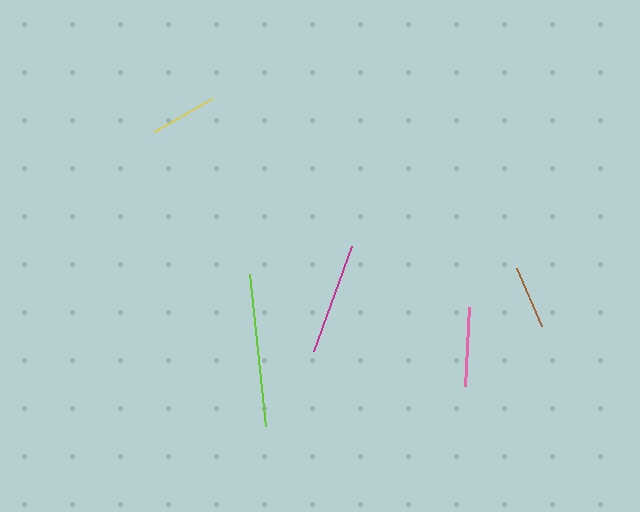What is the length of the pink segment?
The pink segment is approximately 79 pixels long.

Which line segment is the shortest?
The brown line is the shortest at approximately 63 pixels.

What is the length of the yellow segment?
The yellow segment is approximately 67 pixels long.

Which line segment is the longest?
The lime line is the longest at approximately 153 pixels.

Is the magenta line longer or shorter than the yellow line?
The magenta line is longer than the yellow line.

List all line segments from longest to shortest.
From longest to shortest: lime, magenta, pink, yellow, brown.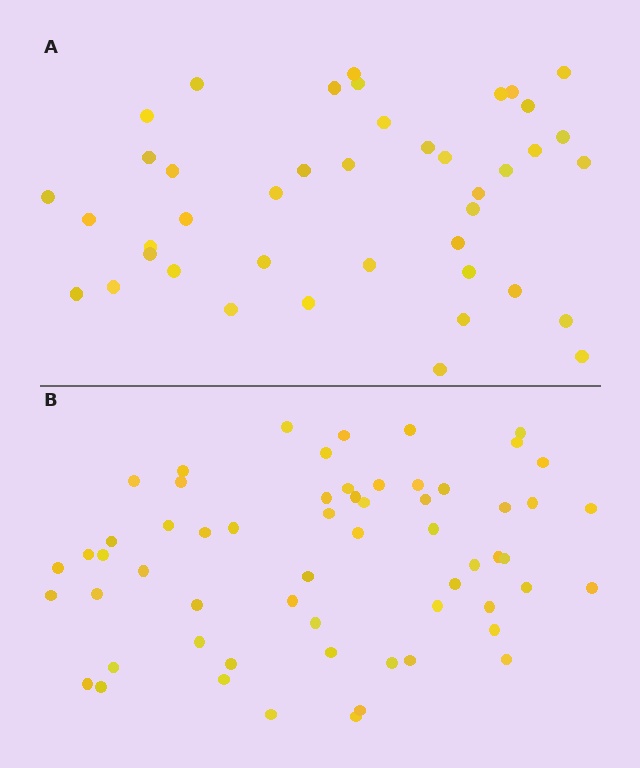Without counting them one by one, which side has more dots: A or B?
Region B (the bottom region) has more dots.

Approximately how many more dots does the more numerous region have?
Region B has approximately 20 more dots than region A.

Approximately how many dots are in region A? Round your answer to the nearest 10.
About 40 dots. (The exact count is 42, which rounds to 40.)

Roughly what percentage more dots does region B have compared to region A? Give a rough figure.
About 45% more.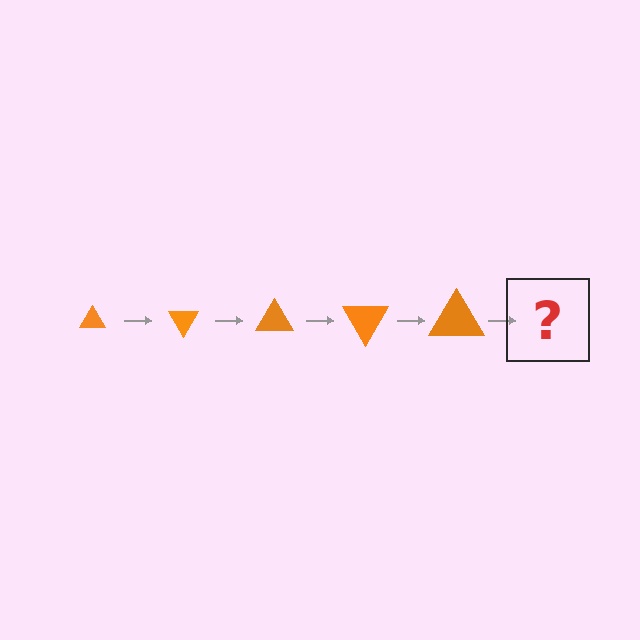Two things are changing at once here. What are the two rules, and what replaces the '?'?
The two rules are that the triangle grows larger each step and it rotates 60 degrees each step. The '?' should be a triangle, larger than the previous one and rotated 300 degrees from the start.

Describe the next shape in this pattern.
It should be a triangle, larger than the previous one and rotated 300 degrees from the start.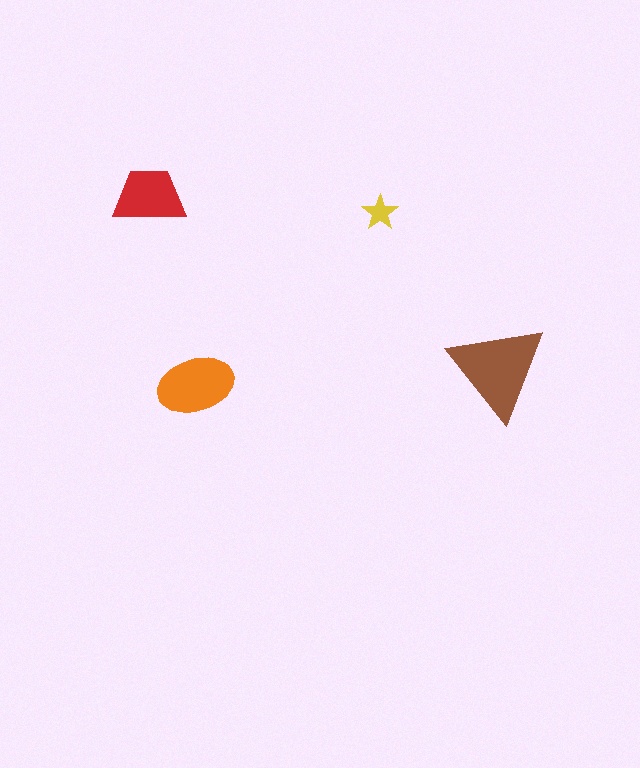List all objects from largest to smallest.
The brown triangle, the orange ellipse, the red trapezoid, the yellow star.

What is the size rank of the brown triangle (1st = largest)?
1st.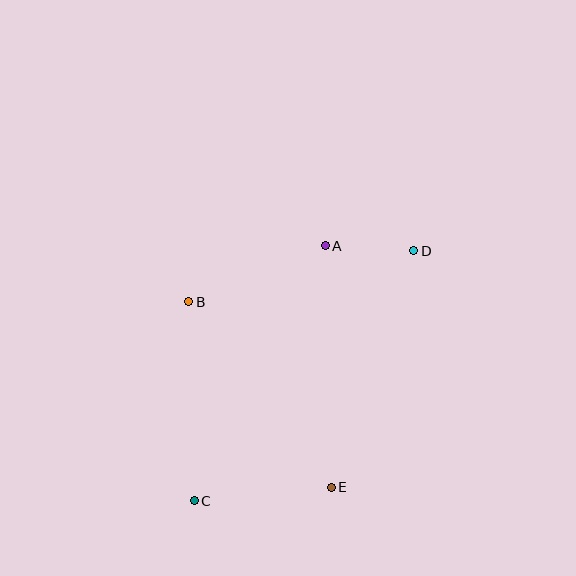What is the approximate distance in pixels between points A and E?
The distance between A and E is approximately 242 pixels.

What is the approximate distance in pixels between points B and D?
The distance between B and D is approximately 231 pixels.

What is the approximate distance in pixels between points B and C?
The distance between B and C is approximately 199 pixels.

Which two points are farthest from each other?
Points C and D are farthest from each other.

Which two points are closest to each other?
Points A and D are closest to each other.